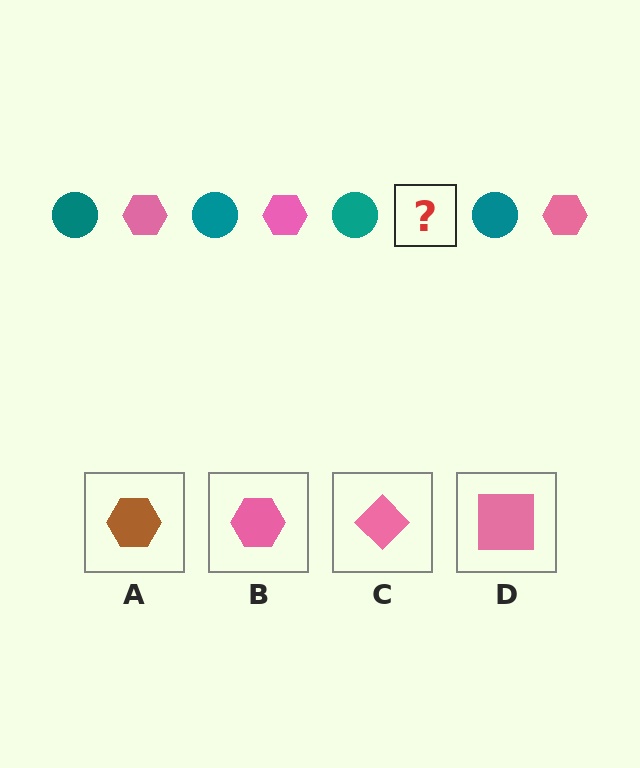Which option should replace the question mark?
Option B.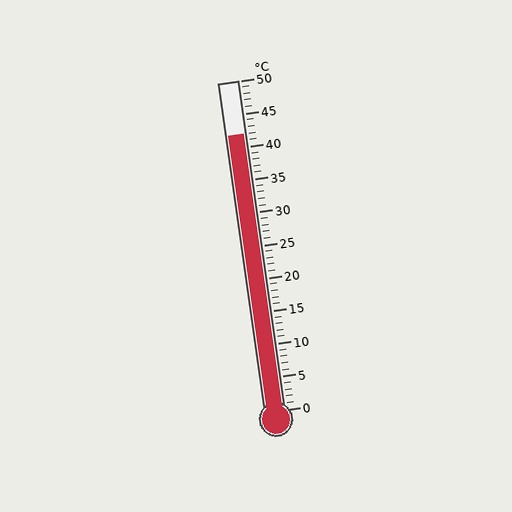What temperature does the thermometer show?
The thermometer shows approximately 42°C.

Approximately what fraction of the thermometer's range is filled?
The thermometer is filled to approximately 85% of its range.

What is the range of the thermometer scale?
The thermometer scale ranges from 0°C to 50°C.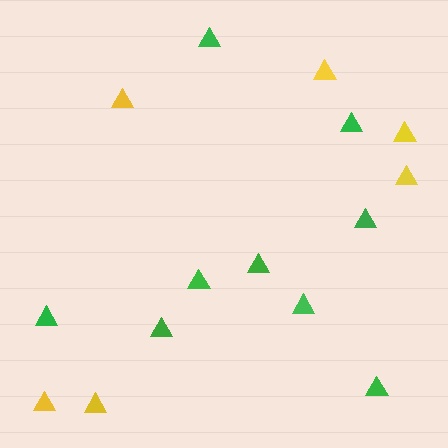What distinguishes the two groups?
There are 2 groups: one group of green triangles (9) and one group of yellow triangles (6).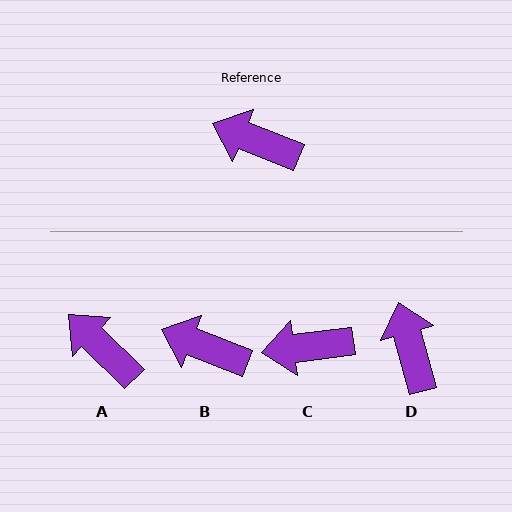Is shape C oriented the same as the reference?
No, it is off by about 28 degrees.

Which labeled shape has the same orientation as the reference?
B.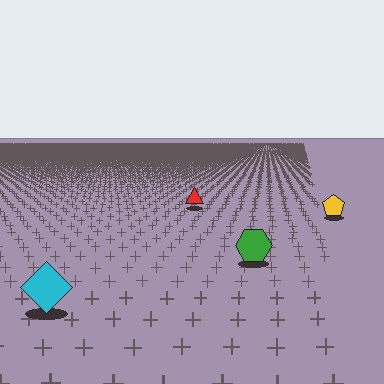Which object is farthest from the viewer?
The red triangle is farthest from the viewer. It appears smaller and the ground texture around it is denser.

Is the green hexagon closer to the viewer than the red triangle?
Yes. The green hexagon is closer — you can tell from the texture gradient: the ground texture is coarser near it.